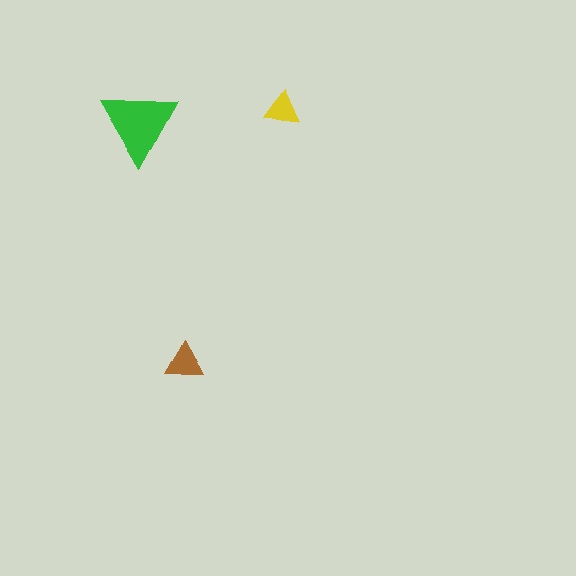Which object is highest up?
The yellow triangle is topmost.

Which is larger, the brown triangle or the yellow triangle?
The brown one.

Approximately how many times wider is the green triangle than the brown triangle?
About 2 times wider.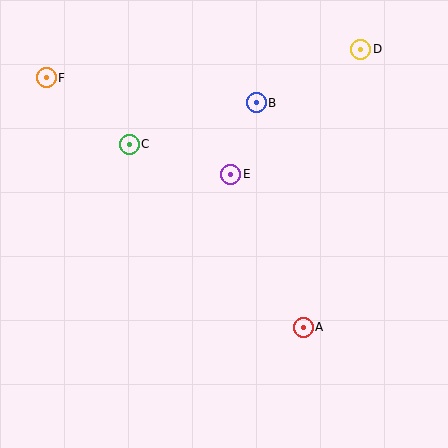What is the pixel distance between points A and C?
The distance between A and C is 252 pixels.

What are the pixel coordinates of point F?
Point F is at (46, 78).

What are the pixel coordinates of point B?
Point B is at (256, 103).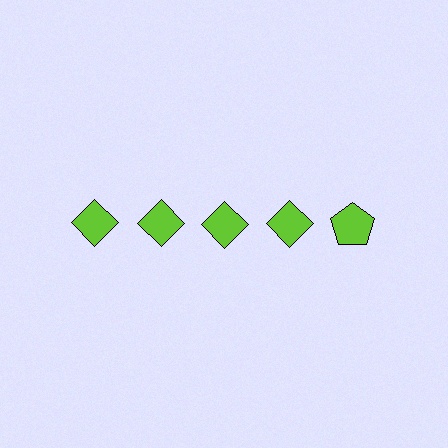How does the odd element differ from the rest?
It has a different shape: pentagon instead of diamond.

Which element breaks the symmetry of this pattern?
The lime pentagon in the top row, rightmost column breaks the symmetry. All other shapes are lime diamonds.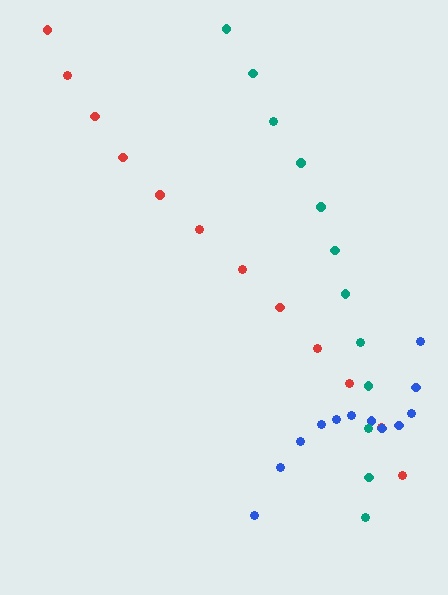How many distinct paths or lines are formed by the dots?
There are 3 distinct paths.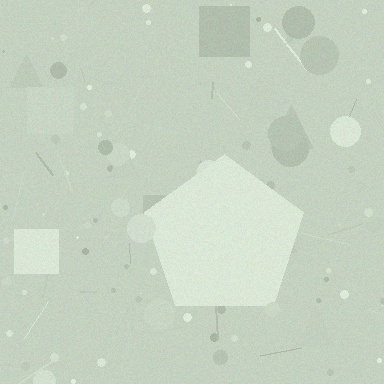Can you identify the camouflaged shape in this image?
The camouflaged shape is a pentagon.